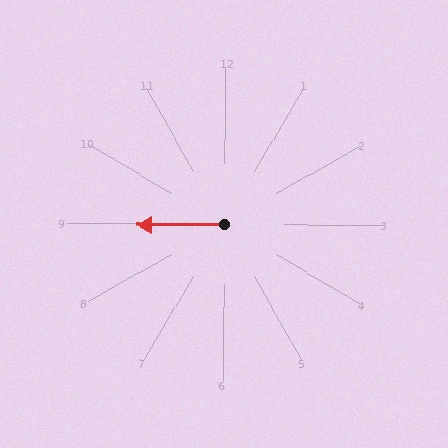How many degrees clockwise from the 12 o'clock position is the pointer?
Approximately 269 degrees.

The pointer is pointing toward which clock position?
Roughly 9 o'clock.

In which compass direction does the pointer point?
West.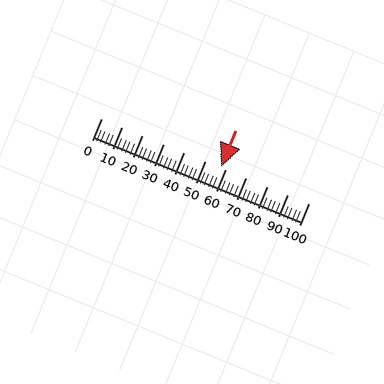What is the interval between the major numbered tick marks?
The major tick marks are spaced 10 units apart.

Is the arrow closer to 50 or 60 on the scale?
The arrow is closer to 60.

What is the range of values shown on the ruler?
The ruler shows values from 0 to 100.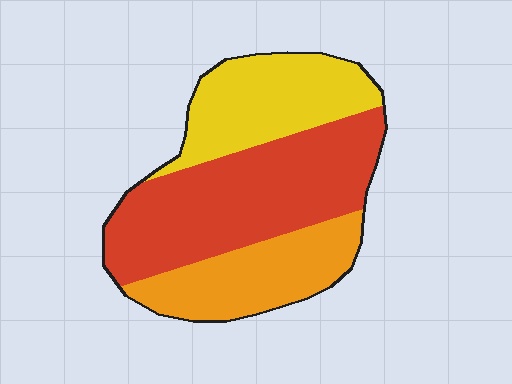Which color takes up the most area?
Red, at roughly 45%.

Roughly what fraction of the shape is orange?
Orange takes up between a quarter and a half of the shape.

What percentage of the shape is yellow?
Yellow covers around 25% of the shape.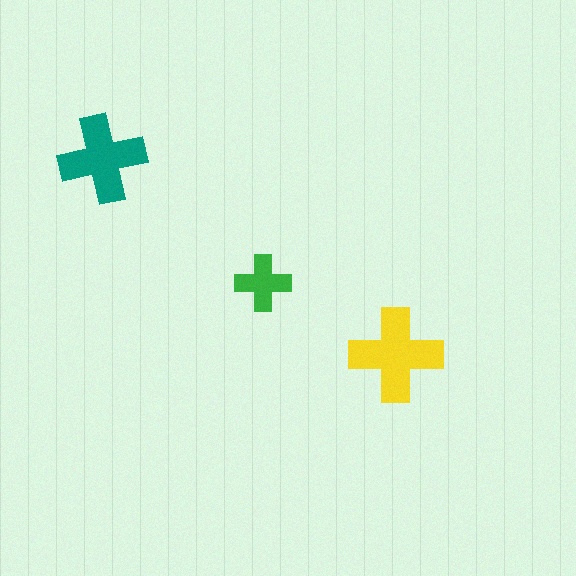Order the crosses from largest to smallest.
the yellow one, the teal one, the green one.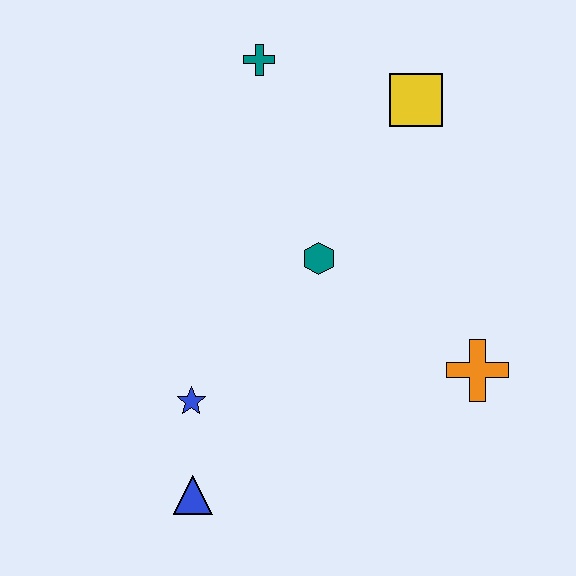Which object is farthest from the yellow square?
The blue triangle is farthest from the yellow square.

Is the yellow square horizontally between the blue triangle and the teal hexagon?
No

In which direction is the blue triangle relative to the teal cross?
The blue triangle is below the teal cross.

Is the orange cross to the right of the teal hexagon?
Yes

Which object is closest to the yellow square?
The teal cross is closest to the yellow square.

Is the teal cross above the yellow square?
Yes